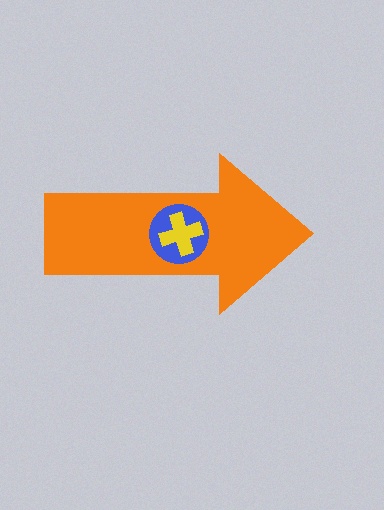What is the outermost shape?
The orange arrow.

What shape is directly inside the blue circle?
The yellow cross.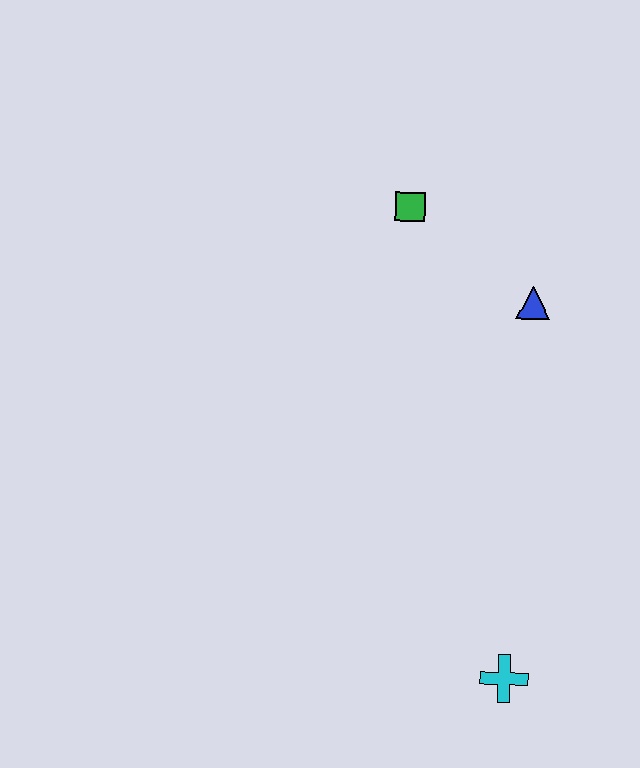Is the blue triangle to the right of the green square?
Yes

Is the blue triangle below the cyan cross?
No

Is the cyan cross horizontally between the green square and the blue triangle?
Yes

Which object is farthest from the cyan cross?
The green square is farthest from the cyan cross.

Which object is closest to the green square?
The blue triangle is closest to the green square.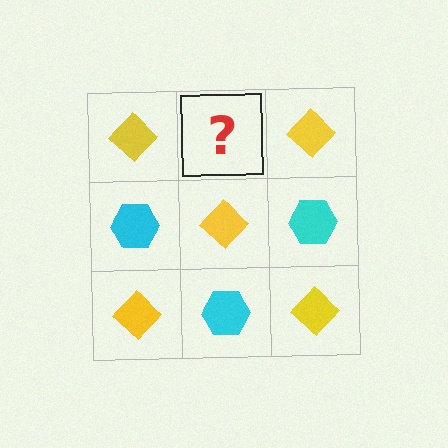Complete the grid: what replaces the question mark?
The question mark should be replaced with a cyan hexagon.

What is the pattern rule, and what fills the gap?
The rule is that it alternates yellow diamond and cyan hexagon in a checkerboard pattern. The gap should be filled with a cyan hexagon.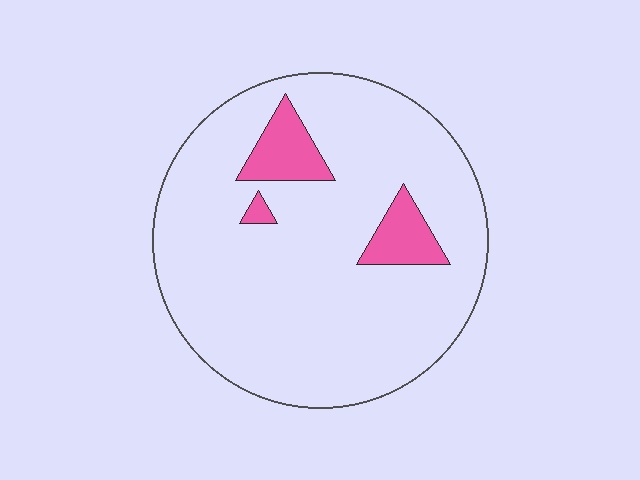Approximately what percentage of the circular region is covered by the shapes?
Approximately 10%.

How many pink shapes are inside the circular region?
3.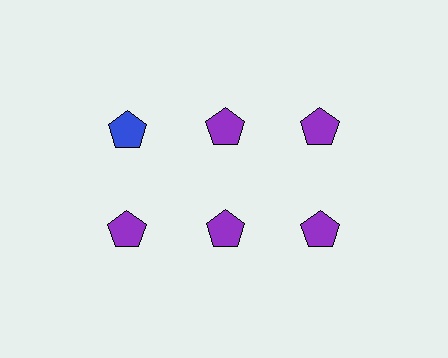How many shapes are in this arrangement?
There are 6 shapes arranged in a grid pattern.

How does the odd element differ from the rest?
It has a different color: blue instead of purple.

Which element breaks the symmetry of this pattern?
The blue pentagon in the top row, leftmost column breaks the symmetry. All other shapes are purple pentagons.